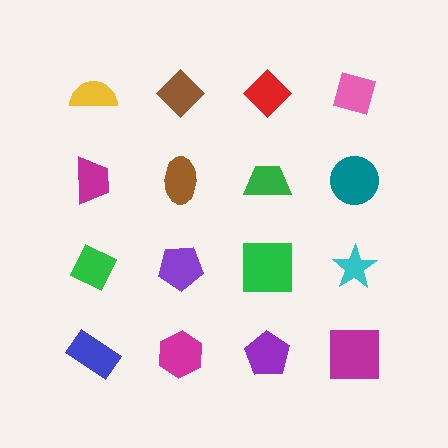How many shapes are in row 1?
4 shapes.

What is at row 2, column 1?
A magenta trapezoid.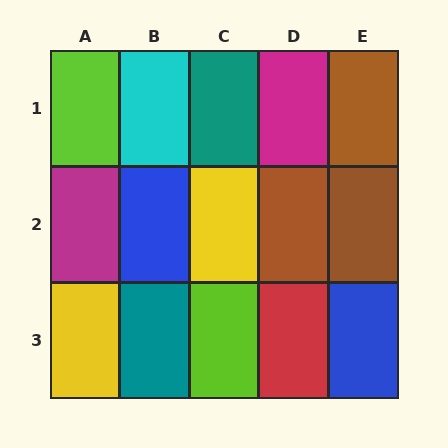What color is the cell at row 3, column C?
Lime.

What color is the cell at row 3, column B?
Teal.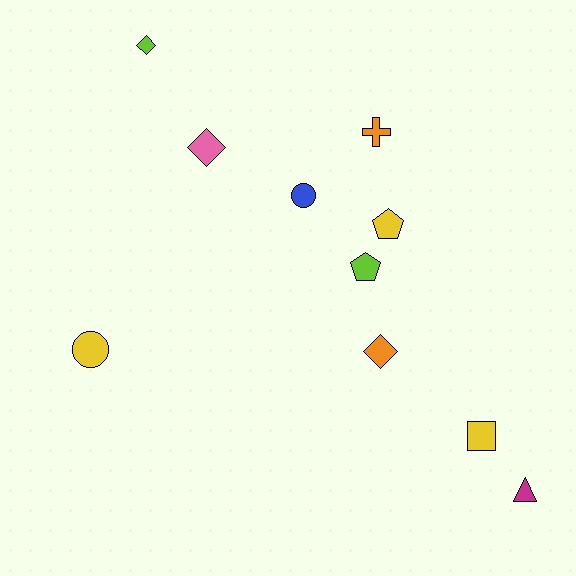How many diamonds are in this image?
There are 3 diamonds.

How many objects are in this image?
There are 10 objects.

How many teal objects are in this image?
There are no teal objects.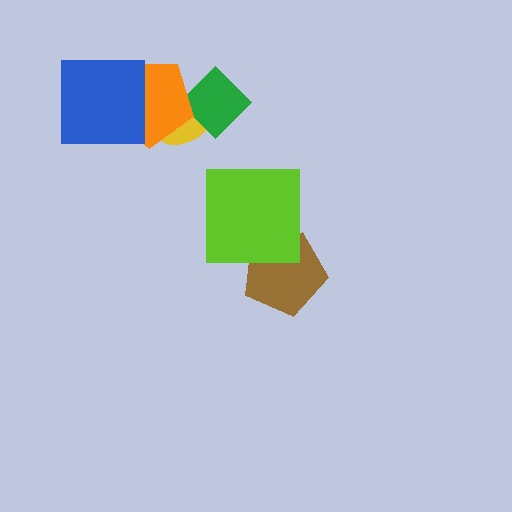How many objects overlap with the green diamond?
2 objects overlap with the green diamond.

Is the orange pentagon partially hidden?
Yes, it is partially covered by another shape.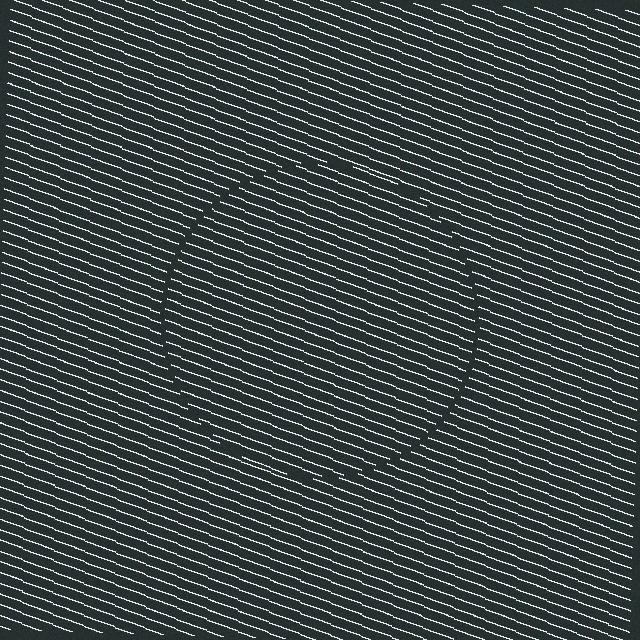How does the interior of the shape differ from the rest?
The interior of the shape contains the same grating, shifted by half a period — the contour is defined by the phase discontinuity where line-ends from the inner and outer gratings abut.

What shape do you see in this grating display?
An illusory circle. The interior of the shape contains the same grating, shifted by half a period — the contour is defined by the phase discontinuity where line-ends from the inner and outer gratings abut.